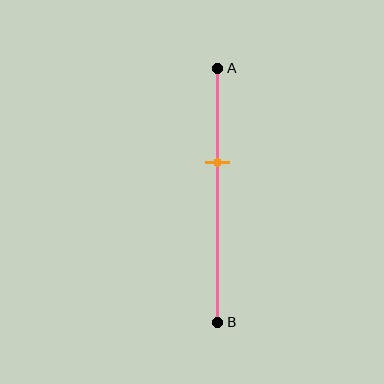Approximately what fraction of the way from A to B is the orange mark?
The orange mark is approximately 35% of the way from A to B.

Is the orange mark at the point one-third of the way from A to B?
No, the mark is at about 35% from A, not at the 33% one-third point.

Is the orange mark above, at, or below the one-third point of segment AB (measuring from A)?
The orange mark is below the one-third point of segment AB.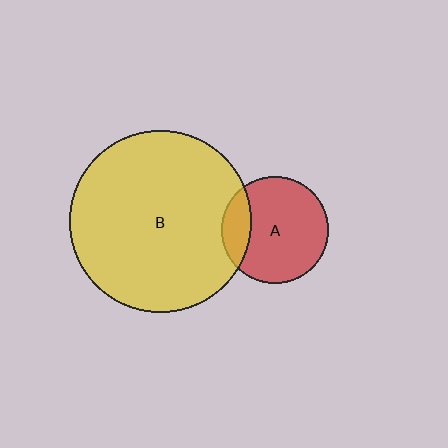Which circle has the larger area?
Circle B (yellow).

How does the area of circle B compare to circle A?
Approximately 2.9 times.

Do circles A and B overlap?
Yes.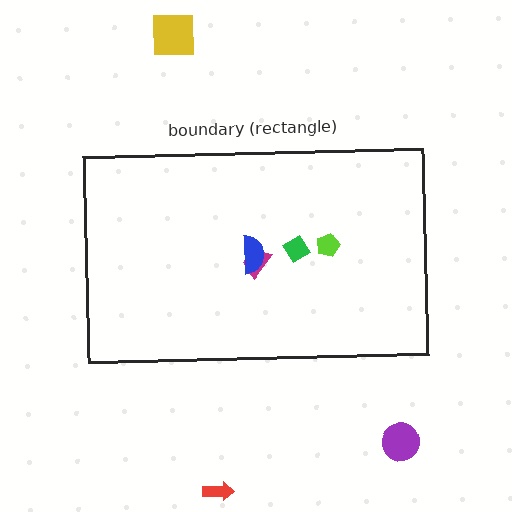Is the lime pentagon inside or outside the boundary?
Inside.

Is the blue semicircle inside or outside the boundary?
Inside.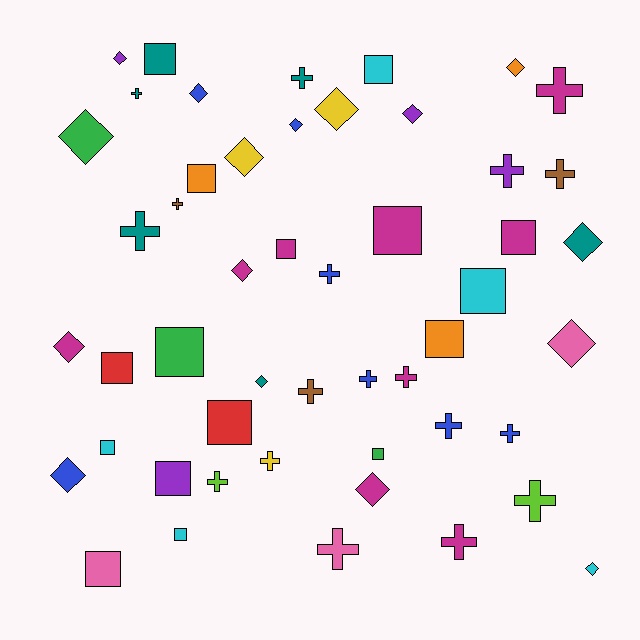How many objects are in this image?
There are 50 objects.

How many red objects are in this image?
There are 2 red objects.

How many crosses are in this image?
There are 18 crosses.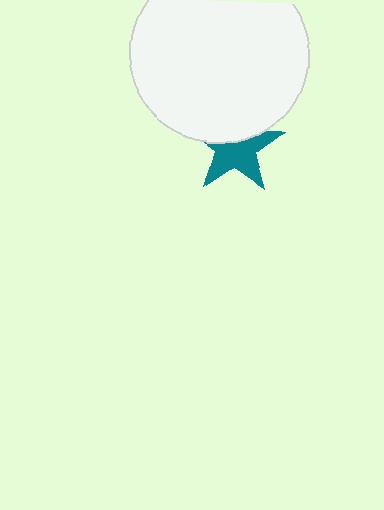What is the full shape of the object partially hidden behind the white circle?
The partially hidden object is a teal star.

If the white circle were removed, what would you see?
You would see the complete teal star.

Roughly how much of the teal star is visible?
About half of it is visible (roughly 60%).